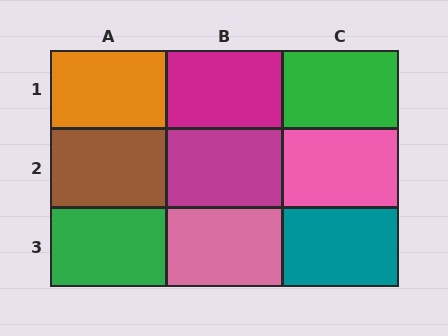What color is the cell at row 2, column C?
Pink.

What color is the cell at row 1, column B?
Magenta.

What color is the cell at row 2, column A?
Brown.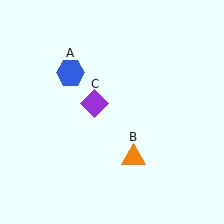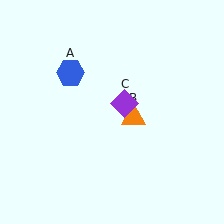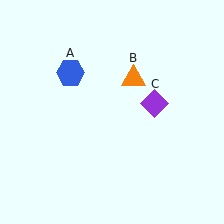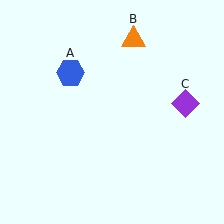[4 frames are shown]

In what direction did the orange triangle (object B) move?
The orange triangle (object B) moved up.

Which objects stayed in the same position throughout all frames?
Blue hexagon (object A) remained stationary.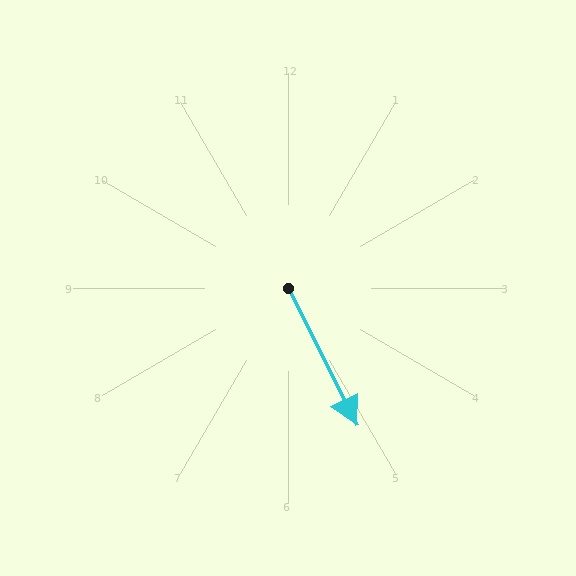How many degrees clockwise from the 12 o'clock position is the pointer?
Approximately 153 degrees.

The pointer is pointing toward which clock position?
Roughly 5 o'clock.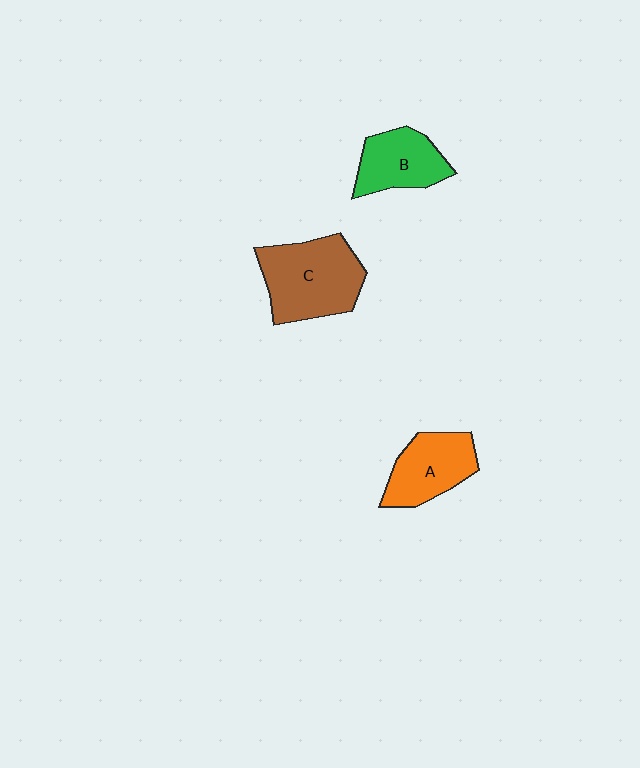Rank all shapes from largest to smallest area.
From largest to smallest: C (brown), A (orange), B (green).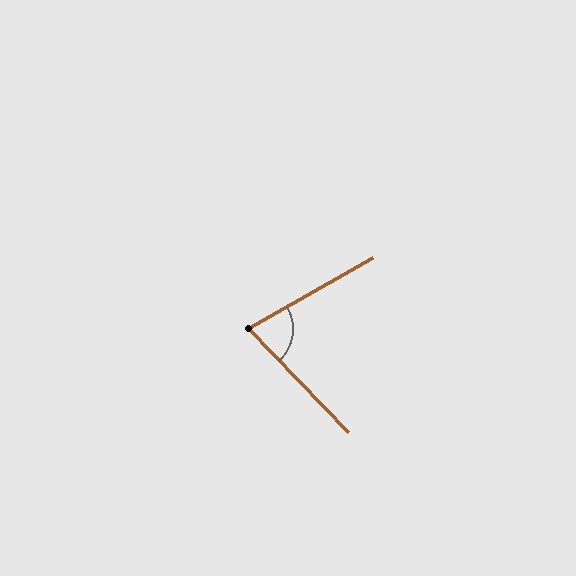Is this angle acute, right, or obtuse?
It is acute.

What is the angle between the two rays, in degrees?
Approximately 76 degrees.